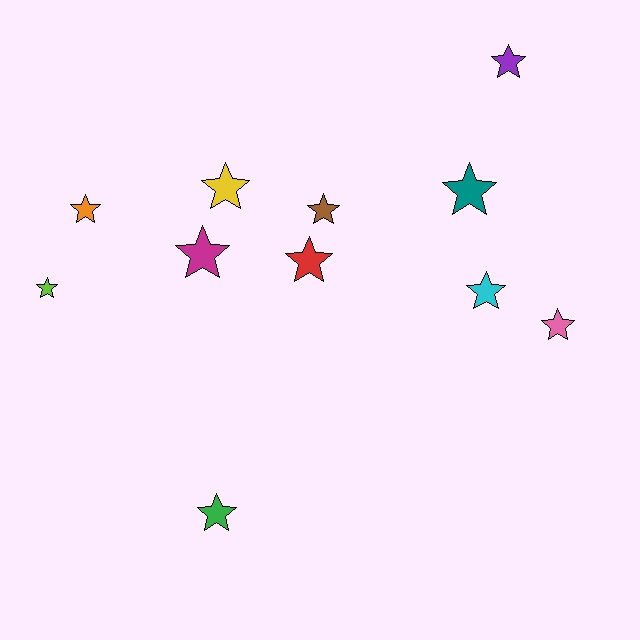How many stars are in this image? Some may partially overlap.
There are 11 stars.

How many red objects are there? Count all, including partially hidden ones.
There is 1 red object.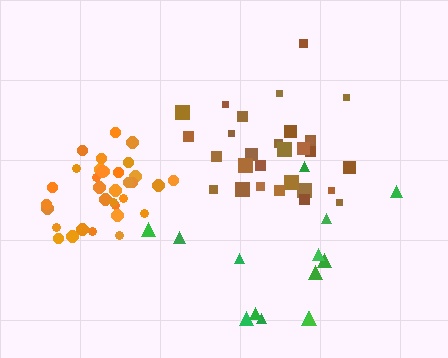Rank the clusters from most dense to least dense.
orange, brown, green.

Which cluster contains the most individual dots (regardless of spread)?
Orange (33).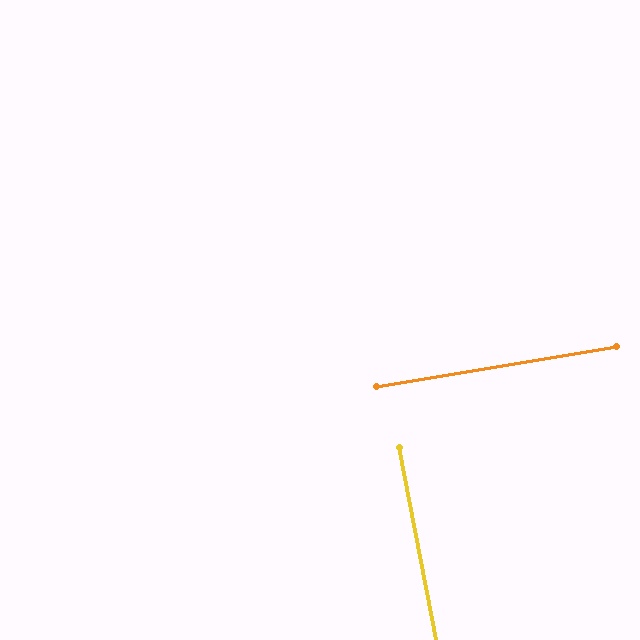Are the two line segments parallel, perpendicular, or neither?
Perpendicular — they meet at approximately 89°.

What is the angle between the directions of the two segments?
Approximately 89 degrees.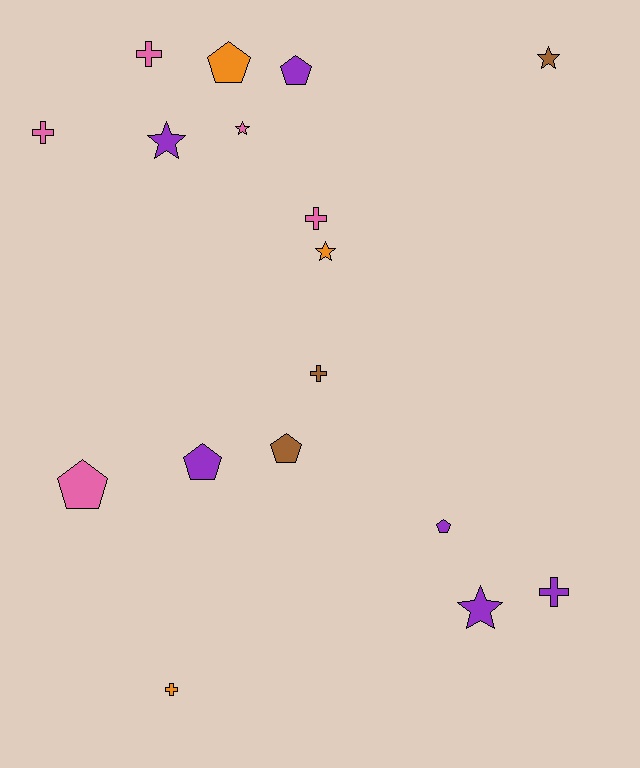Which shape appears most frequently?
Pentagon, with 6 objects.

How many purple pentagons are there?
There are 3 purple pentagons.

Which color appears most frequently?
Purple, with 6 objects.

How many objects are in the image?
There are 17 objects.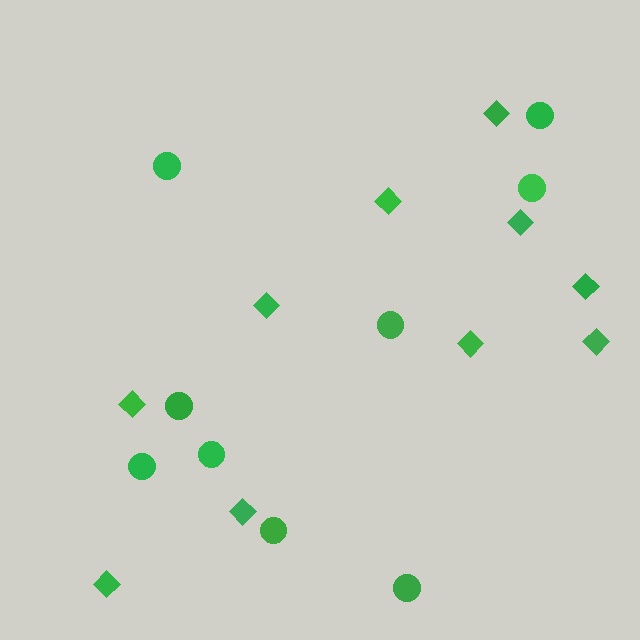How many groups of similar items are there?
There are 2 groups: one group of diamonds (10) and one group of circles (9).